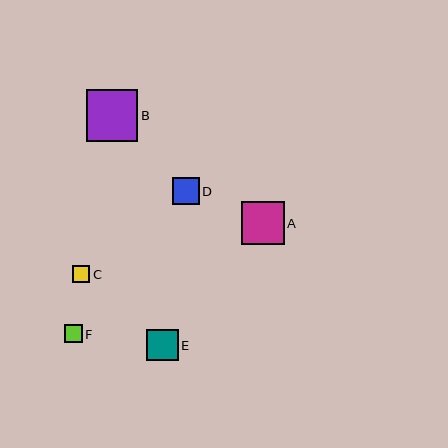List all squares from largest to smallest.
From largest to smallest: B, A, E, D, F, C.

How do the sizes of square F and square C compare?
Square F and square C are approximately the same size.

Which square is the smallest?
Square C is the smallest with a size of approximately 17 pixels.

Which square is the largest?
Square B is the largest with a size of approximately 52 pixels.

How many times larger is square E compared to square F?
Square E is approximately 1.8 times the size of square F.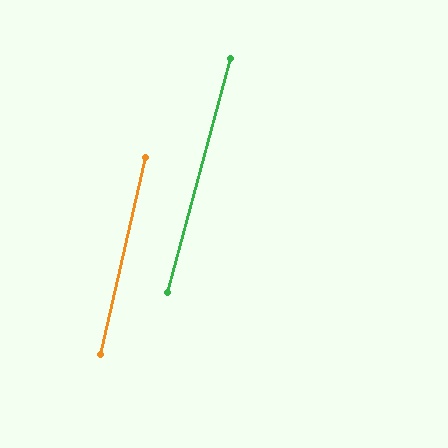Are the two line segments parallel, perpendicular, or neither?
Parallel — their directions differ by only 2.0°.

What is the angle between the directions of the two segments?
Approximately 2 degrees.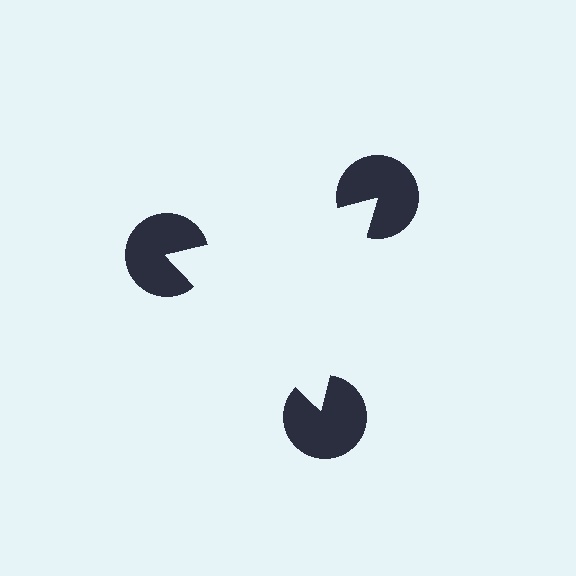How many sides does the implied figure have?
3 sides.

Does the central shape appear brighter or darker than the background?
It typically appears slightly brighter than the background, even though no actual brightness change is drawn.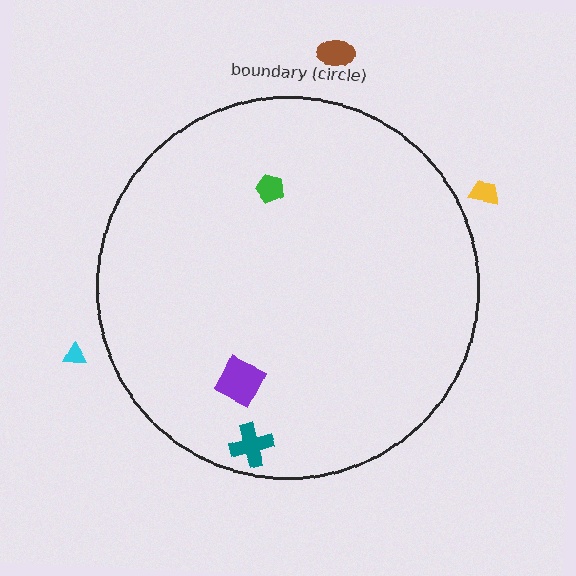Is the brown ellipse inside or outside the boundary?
Outside.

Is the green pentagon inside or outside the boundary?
Inside.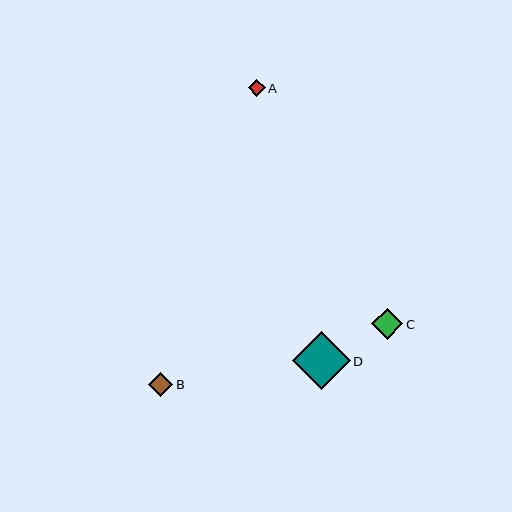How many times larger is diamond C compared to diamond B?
Diamond C is approximately 1.3 times the size of diamond B.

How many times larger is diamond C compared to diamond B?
Diamond C is approximately 1.3 times the size of diamond B.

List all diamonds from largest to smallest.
From largest to smallest: D, C, B, A.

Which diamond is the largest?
Diamond D is the largest with a size of approximately 57 pixels.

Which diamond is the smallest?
Diamond A is the smallest with a size of approximately 17 pixels.